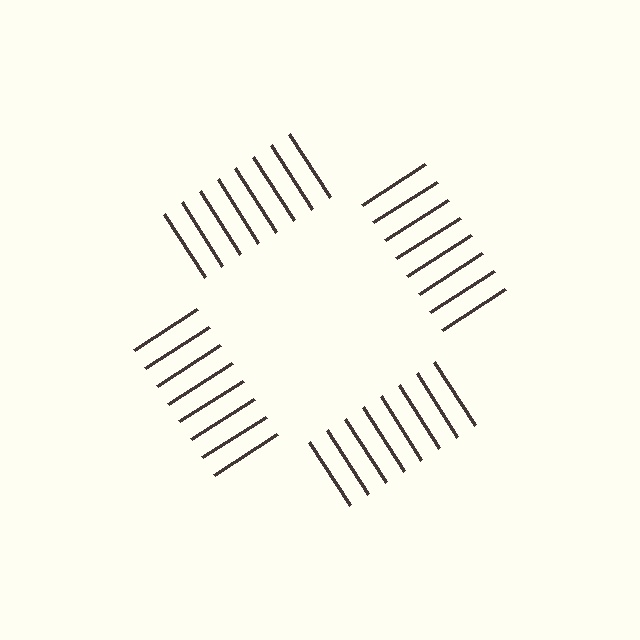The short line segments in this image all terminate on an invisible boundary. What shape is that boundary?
An illusory square — the line segments terminate on its edges but no continuous stroke is drawn.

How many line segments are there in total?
32 — 8 along each of the 4 edges.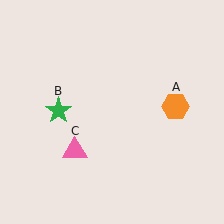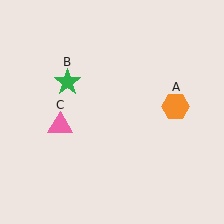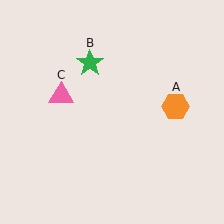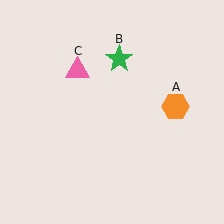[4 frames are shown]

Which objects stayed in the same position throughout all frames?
Orange hexagon (object A) remained stationary.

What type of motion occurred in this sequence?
The green star (object B), pink triangle (object C) rotated clockwise around the center of the scene.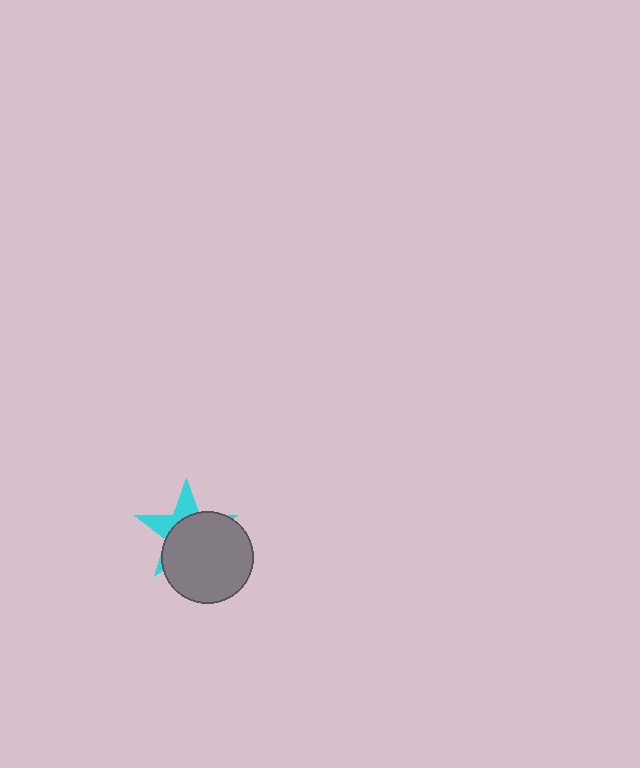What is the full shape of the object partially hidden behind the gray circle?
The partially hidden object is a cyan star.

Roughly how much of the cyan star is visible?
A small part of it is visible (roughly 33%).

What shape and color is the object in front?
The object in front is a gray circle.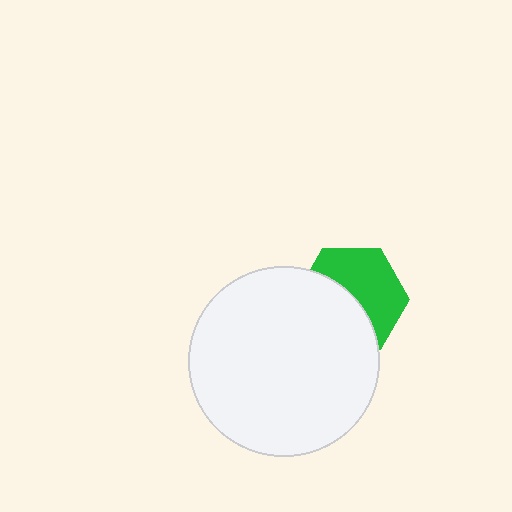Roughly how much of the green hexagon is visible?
About half of it is visible (roughly 52%).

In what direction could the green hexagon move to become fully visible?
The green hexagon could move toward the upper-right. That would shift it out from behind the white circle entirely.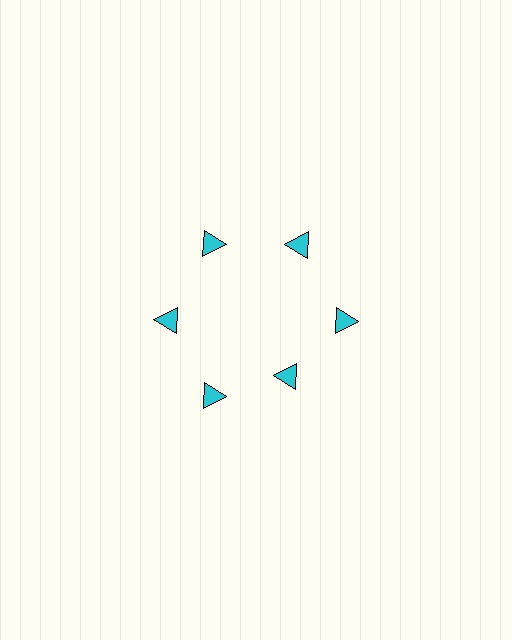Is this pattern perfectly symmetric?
No. The 6 cyan triangles are arranged in a ring, but one element near the 5 o'clock position is pulled inward toward the center, breaking the 6-fold rotational symmetry.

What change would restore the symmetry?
The symmetry would be restored by moving it outward, back onto the ring so that all 6 triangles sit at equal angles and equal distance from the center.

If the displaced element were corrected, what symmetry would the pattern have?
It would have 6-fold rotational symmetry — the pattern would map onto itself every 60 degrees.